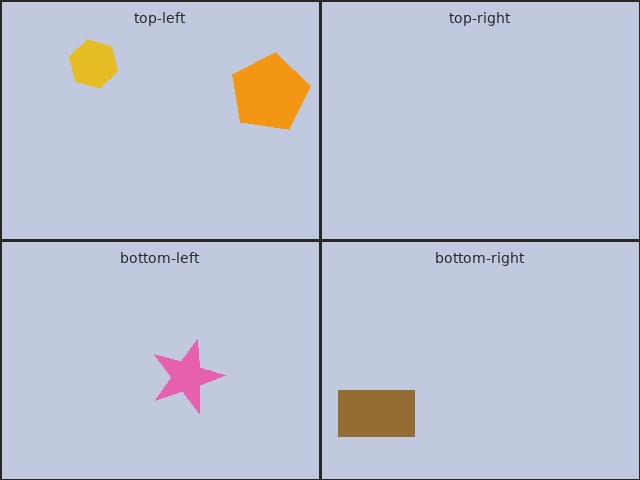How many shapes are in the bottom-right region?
1.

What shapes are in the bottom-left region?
The pink star.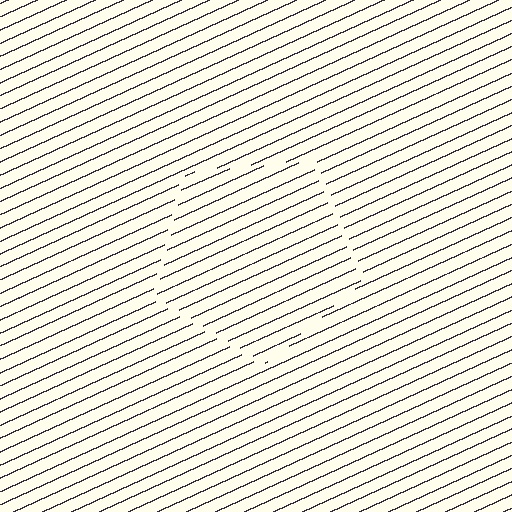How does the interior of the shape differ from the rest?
The interior of the shape contains the same grating, shifted by half a period — the contour is defined by the phase discontinuity where line-ends from the inner and outer gratings abut.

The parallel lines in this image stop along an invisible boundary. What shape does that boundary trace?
An illusory pentagon. The interior of the shape contains the same grating, shifted by half a period — the contour is defined by the phase discontinuity where line-ends from the inner and outer gratings abut.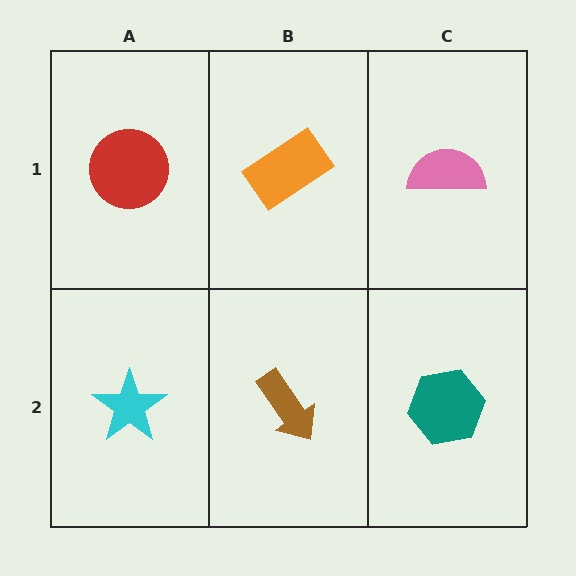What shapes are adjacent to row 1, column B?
A brown arrow (row 2, column B), a red circle (row 1, column A), a pink semicircle (row 1, column C).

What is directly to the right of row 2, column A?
A brown arrow.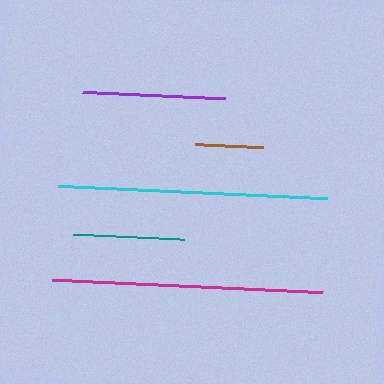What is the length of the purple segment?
The purple segment is approximately 143 pixels long.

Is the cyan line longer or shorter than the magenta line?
The magenta line is longer than the cyan line.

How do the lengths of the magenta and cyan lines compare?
The magenta and cyan lines are approximately the same length.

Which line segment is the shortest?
The brown line is the shortest at approximately 67 pixels.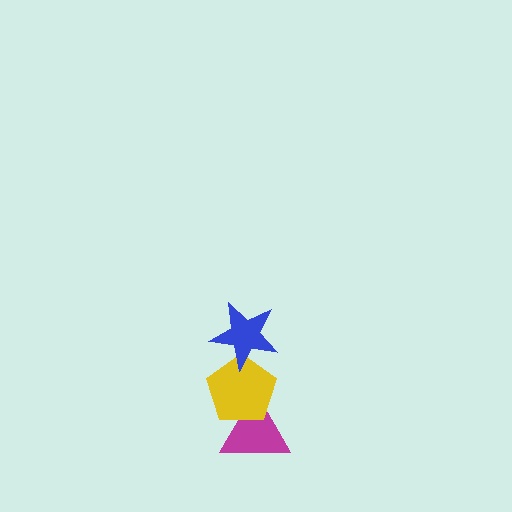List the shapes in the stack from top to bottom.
From top to bottom: the blue star, the yellow pentagon, the magenta triangle.